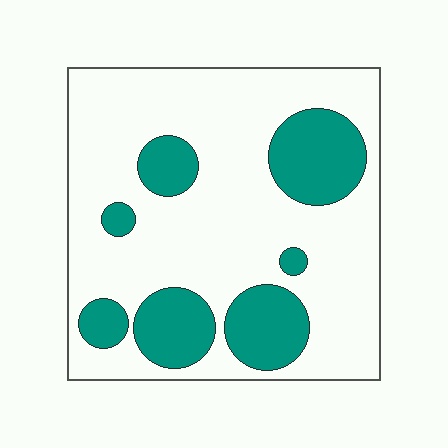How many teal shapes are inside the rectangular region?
7.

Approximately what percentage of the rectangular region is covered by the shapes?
Approximately 25%.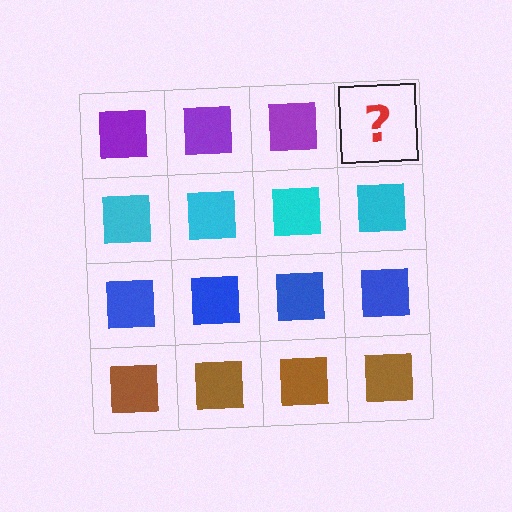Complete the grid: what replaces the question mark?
The question mark should be replaced with a purple square.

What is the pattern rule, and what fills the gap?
The rule is that each row has a consistent color. The gap should be filled with a purple square.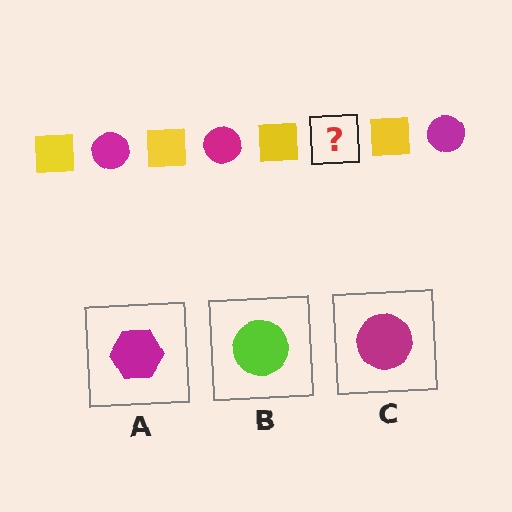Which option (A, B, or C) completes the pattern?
C.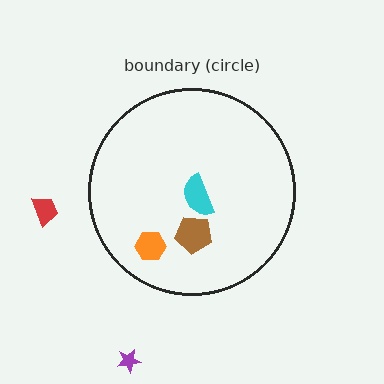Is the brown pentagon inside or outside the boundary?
Inside.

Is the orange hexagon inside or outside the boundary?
Inside.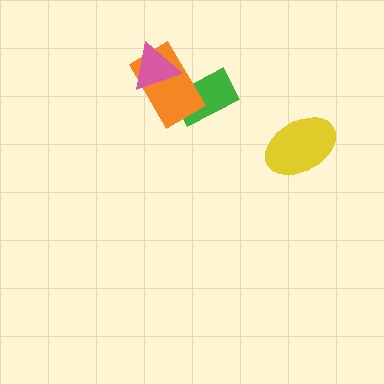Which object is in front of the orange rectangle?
The pink triangle is in front of the orange rectangle.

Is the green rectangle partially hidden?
Yes, it is partially covered by another shape.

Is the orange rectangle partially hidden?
Yes, it is partially covered by another shape.